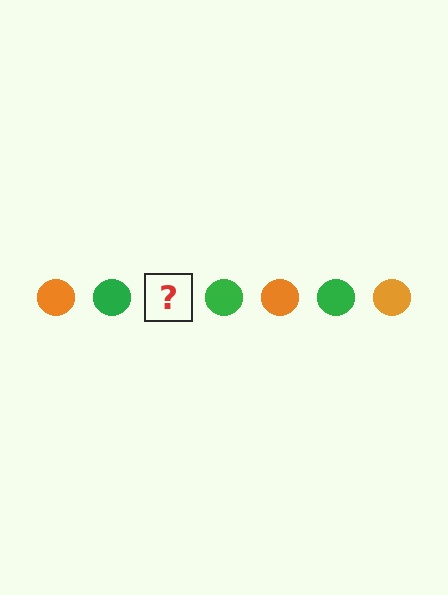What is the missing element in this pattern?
The missing element is an orange circle.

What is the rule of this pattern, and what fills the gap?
The rule is that the pattern cycles through orange, green circles. The gap should be filled with an orange circle.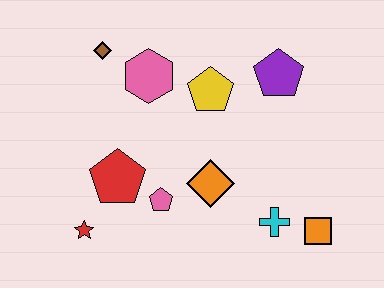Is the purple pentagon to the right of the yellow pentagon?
Yes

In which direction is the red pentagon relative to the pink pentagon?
The red pentagon is to the left of the pink pentagon.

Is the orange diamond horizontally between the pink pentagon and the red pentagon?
No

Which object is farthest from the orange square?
The brown diamond is farthest from the orange square.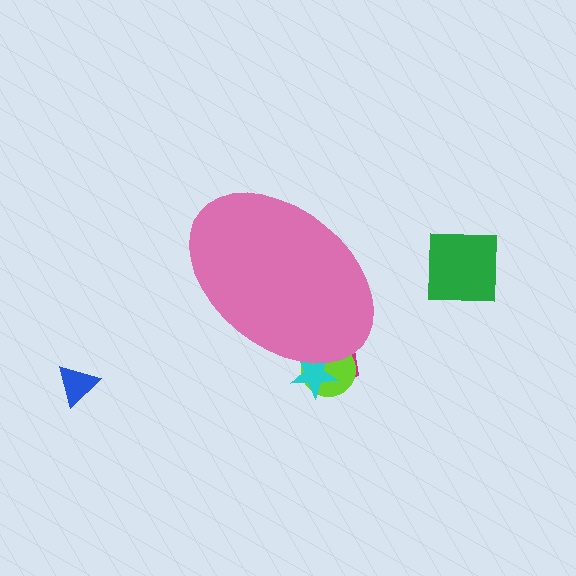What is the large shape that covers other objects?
A pink ellipse.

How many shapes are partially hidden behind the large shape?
4 shapes are partially hidden.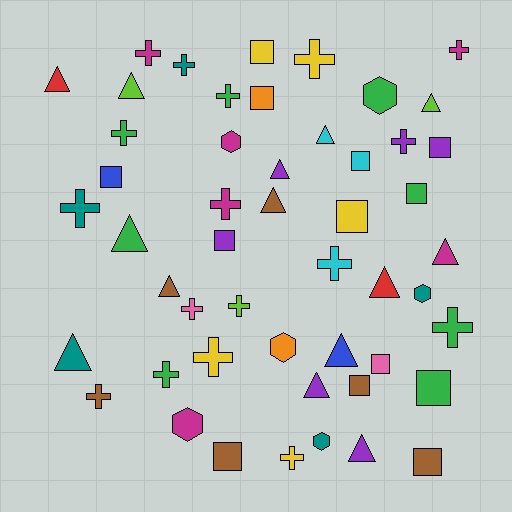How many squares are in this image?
There are 13 squares.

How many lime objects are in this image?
There are 3 lime objects.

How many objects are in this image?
There are 50 objects.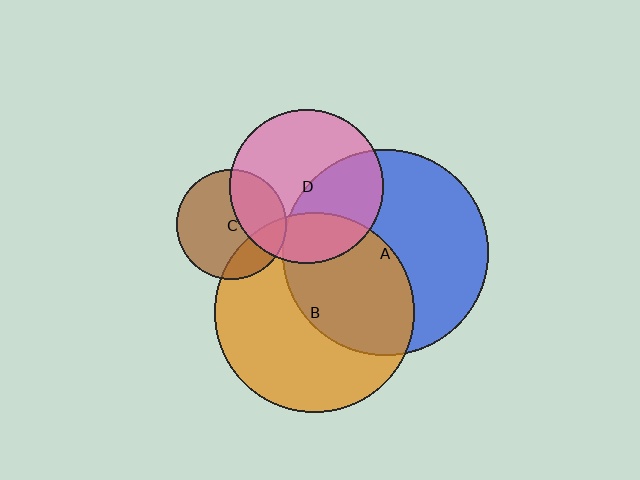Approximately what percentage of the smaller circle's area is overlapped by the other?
Approximately 5%.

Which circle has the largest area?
Circle A (blue).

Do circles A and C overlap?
Yes.